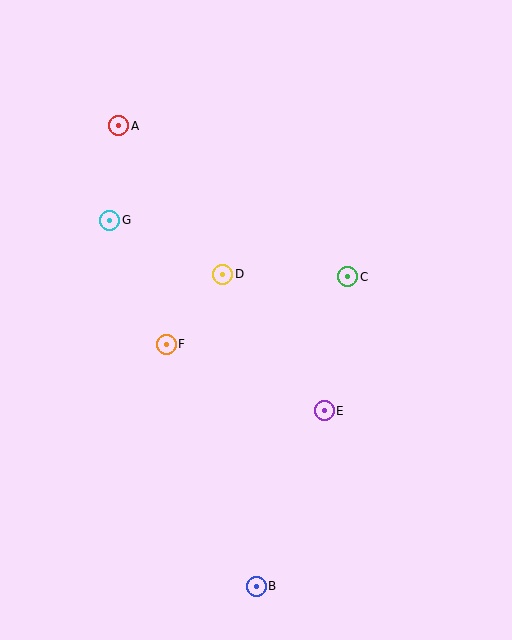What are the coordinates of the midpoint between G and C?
The midpoint between G and C is at (229, 248).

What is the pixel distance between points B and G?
The distance between B and G is 394 pixels.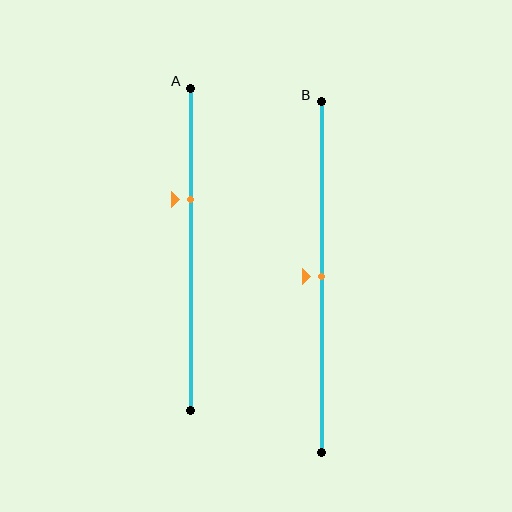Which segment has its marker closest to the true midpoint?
Segment B has its marker closest to the true midpoint.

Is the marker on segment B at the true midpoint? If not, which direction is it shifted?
Yes, the marker on segment B is at the true midpoint.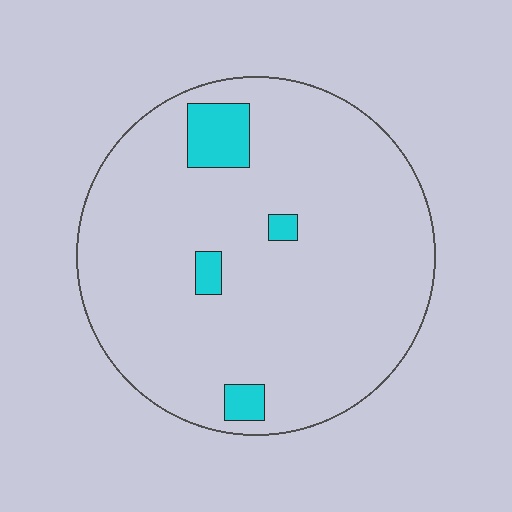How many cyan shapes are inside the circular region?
4.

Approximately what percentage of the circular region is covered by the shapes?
Approximately 5%.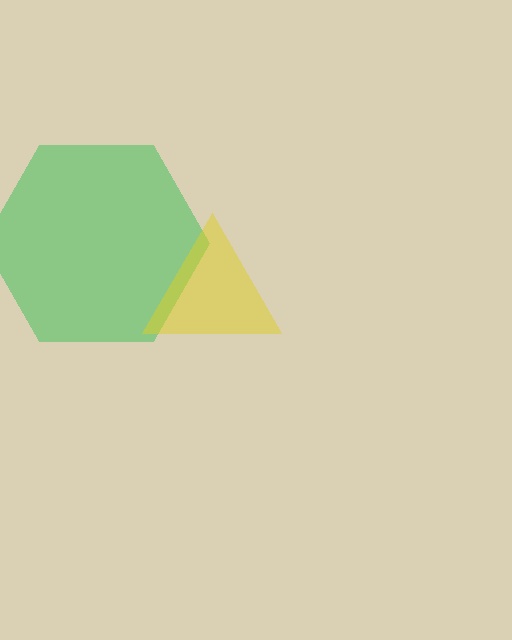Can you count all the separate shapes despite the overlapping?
Yes, there are 2 separate shapes.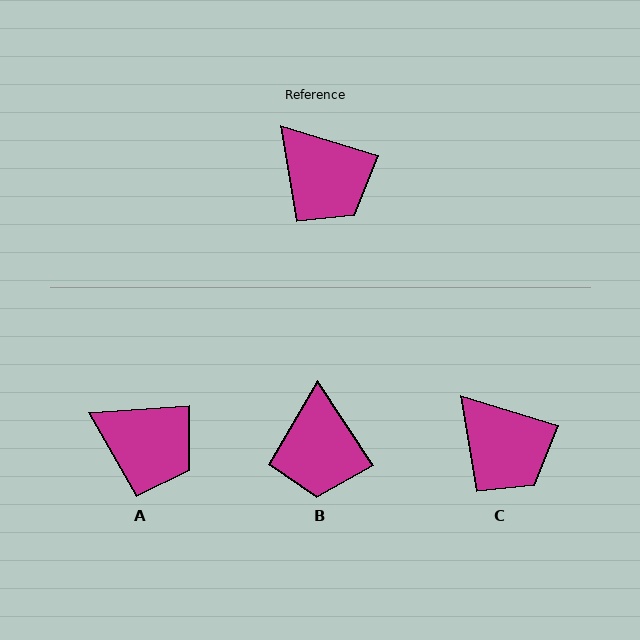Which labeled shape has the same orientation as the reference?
C.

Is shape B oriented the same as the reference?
No, it is off by about 40 degrees.